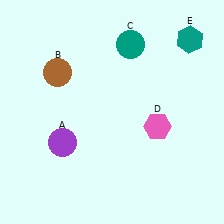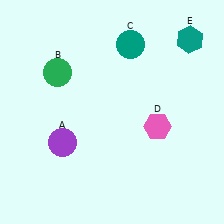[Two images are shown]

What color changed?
The circle (B) changed from brown in Image 1 to green in Image 2.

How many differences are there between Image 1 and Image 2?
There is 1 difference between the two images.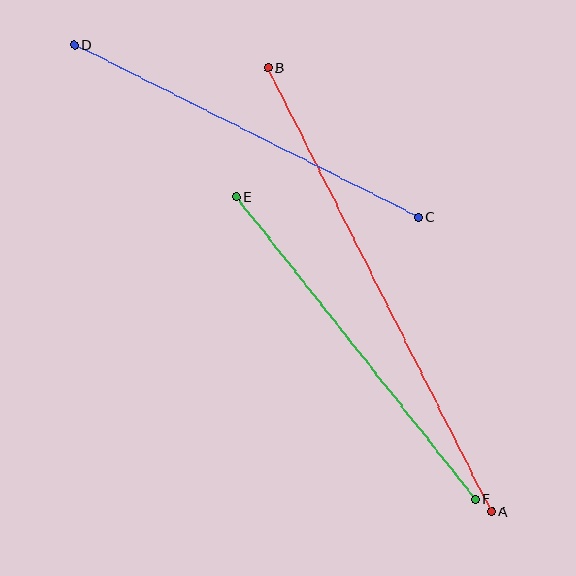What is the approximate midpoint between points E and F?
The midpoint is at approximately (356, 348) pixels.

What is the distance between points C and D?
The distance is approximately 385 pixels.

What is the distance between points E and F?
The distance is approximately 385 pixels.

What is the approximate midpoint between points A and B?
The midpoint is at approximately (380, 289) pixels.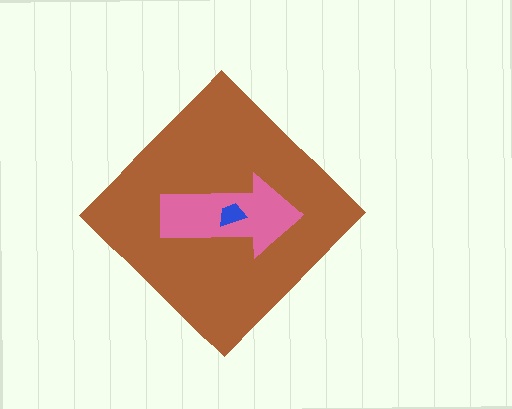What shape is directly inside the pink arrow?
The blue trapezoid.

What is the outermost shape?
The brown diamond.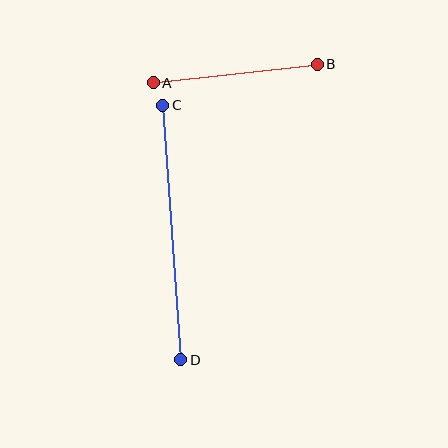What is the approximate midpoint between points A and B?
The midpoint is at approximately (235, 74) pixels.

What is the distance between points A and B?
The distance is approximately 165 pixels.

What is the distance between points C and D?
The distance is approximately 255 pixels.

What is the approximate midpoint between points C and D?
The midpoint is at approximately (172, 233) pixels.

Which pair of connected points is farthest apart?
Points C and D are farthest apart.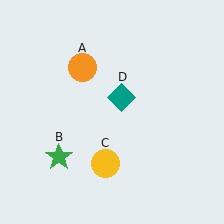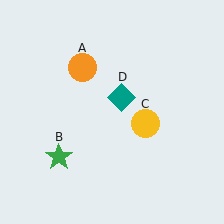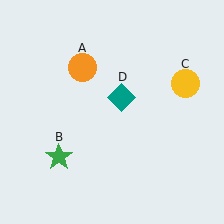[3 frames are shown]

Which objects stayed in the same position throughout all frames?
Orange circle (object A) and green star (object B) and teal diamond (object D) remained stationary.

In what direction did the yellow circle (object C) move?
The yellow circle (object C) moved up and to the right.